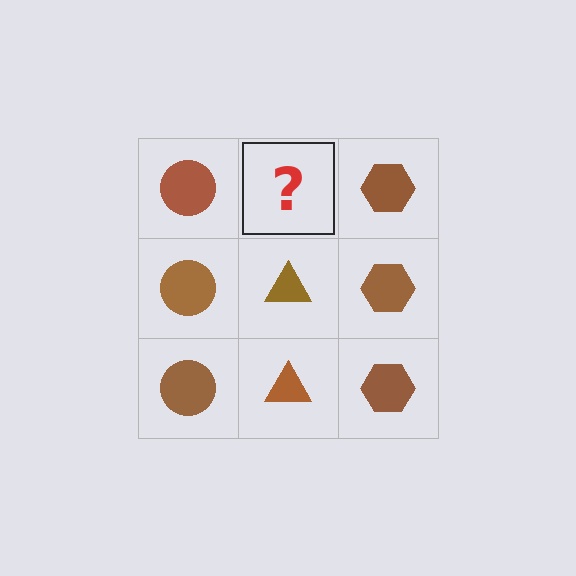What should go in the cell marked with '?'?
The missing cell should contain a brown triangle.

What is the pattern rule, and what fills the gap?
The rule is that each column has a consistent shape. The gap should be filled with a brown triangle.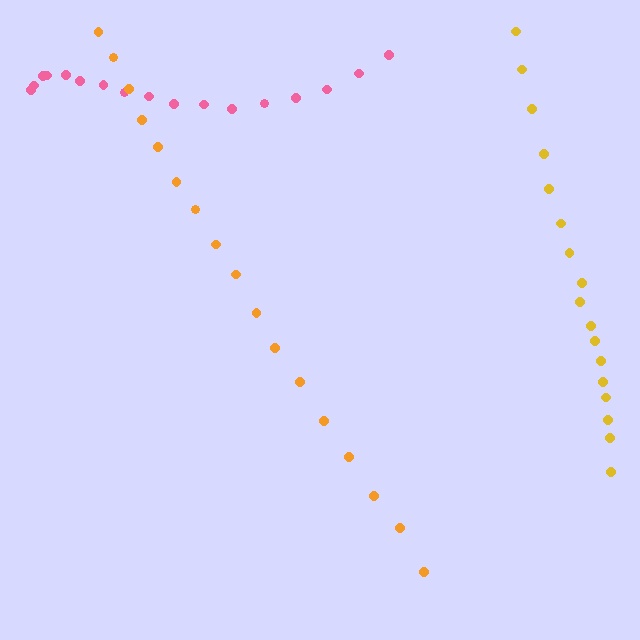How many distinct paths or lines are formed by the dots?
There are 3 distinct paths.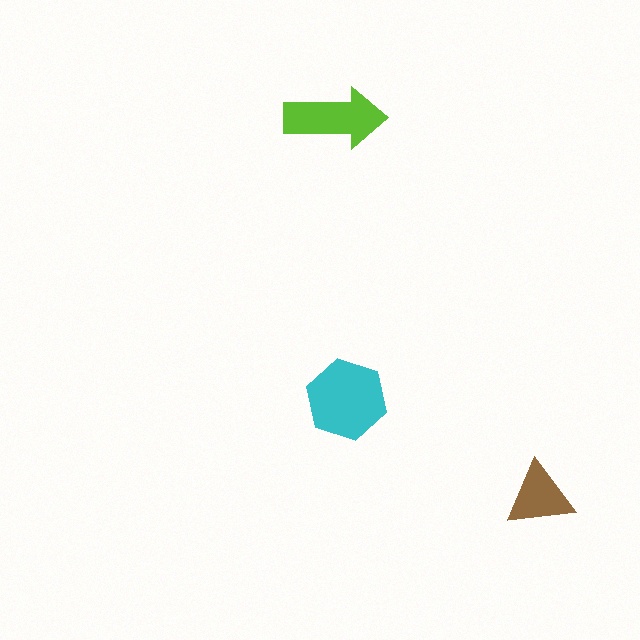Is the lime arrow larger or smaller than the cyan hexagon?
Smaller.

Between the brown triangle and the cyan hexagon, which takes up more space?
The cyan hexagon.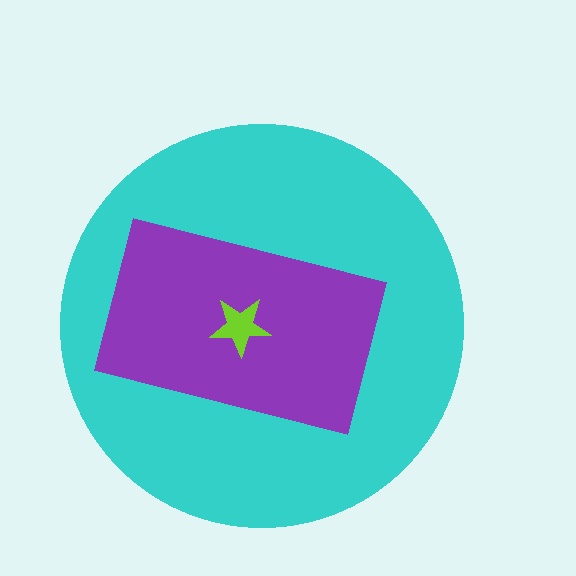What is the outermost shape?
The cyan circle.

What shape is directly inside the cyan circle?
The purple rectangle.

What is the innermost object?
The lime star.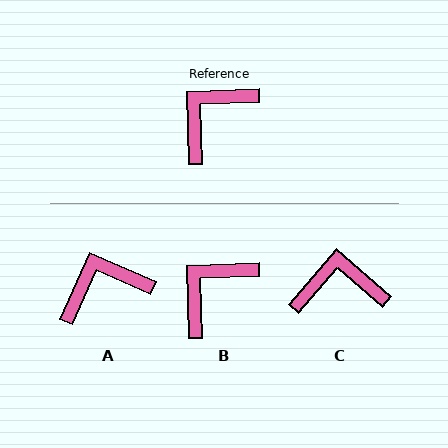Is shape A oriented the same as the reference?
No, it is off by about 26 degrees.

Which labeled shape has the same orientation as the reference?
B.